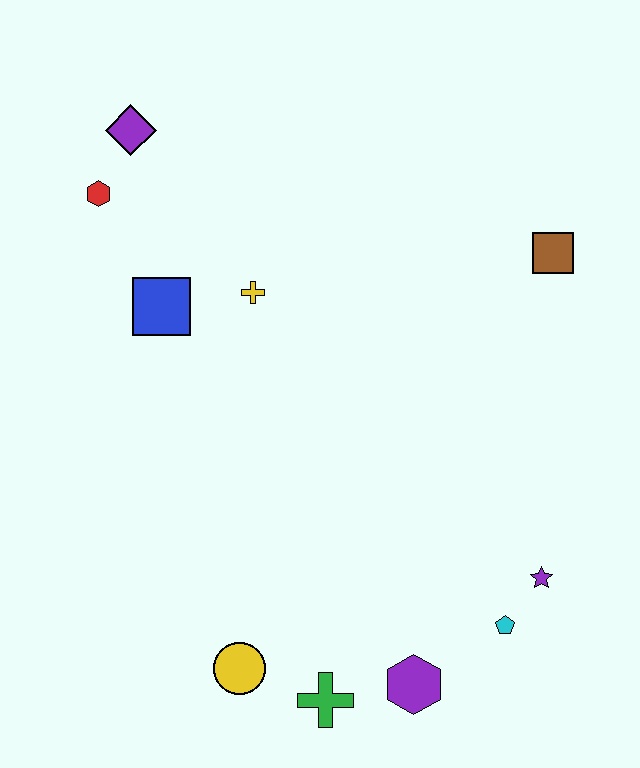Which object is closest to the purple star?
The cyan pentagon is closest to the purple star.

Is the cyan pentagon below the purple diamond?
Yes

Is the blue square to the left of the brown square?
Yes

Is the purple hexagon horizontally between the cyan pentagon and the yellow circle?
Yes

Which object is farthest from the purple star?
The purple diamond is farthest from the purple star.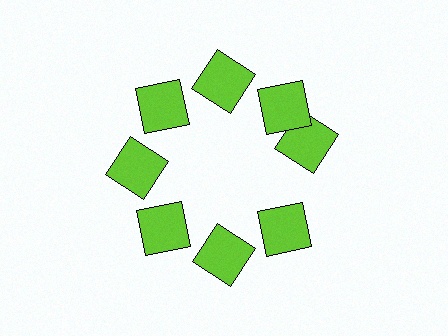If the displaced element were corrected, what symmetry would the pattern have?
It would have 8-fold rotational symmetry — the pattern would map onto itself every 45 degrees.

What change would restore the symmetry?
The symmetry would be restored by rotating it back into even spacing with its neighbors so that all 8 squares sit at equal angles and equal distance from the center.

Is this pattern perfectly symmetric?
No. The 8 lime squares are arranged in a ring, but one element near the 3 o'clock position is rotated out of alignment along the ring, breaking the 8-fold rotational symmetry.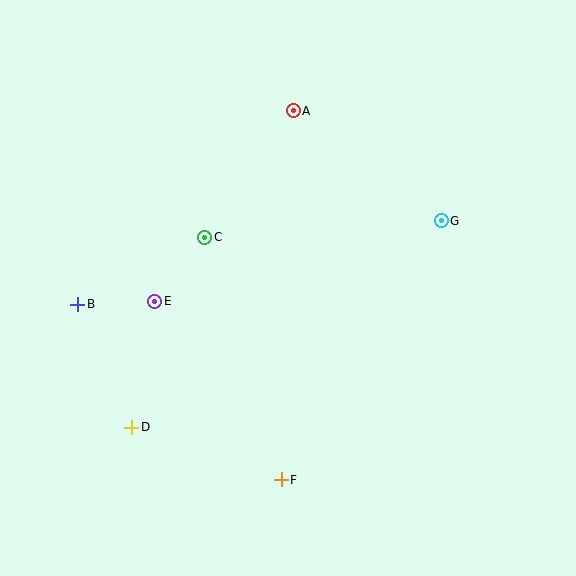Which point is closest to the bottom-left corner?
Point D is closest to the bottom-left corner.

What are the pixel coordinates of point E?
Point E is at (155, 301).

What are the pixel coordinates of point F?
Point F is at (281, 480).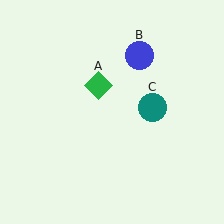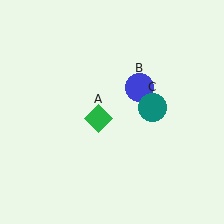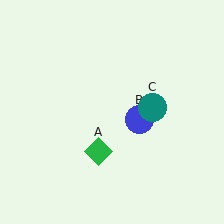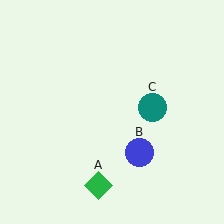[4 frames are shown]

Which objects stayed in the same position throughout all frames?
Teal circle (object C) remained stationary.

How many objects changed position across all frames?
2 objects changed position: green diamond (object A), blue circle (object B).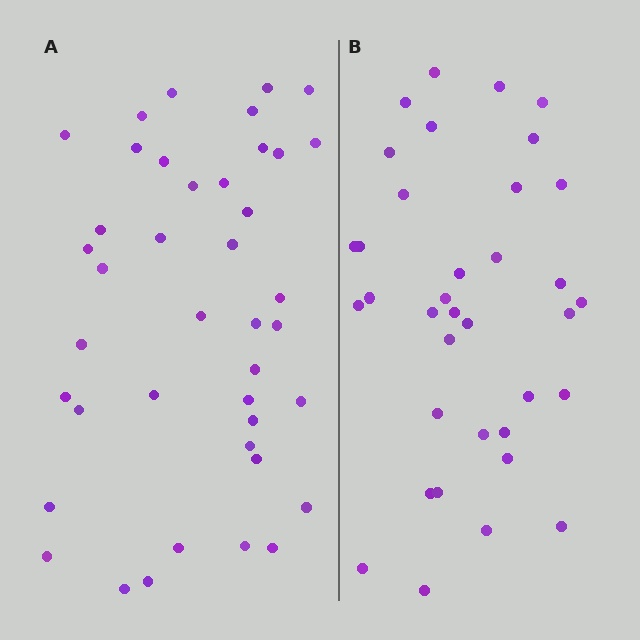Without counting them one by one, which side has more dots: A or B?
Region A (the left region) has more dots.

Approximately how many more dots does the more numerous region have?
Region A has about 5 more dots than region B.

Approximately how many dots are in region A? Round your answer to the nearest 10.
About 40 dots. (The exact count is 41, which rounds to 40.)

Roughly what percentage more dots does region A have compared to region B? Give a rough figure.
About 15% more.